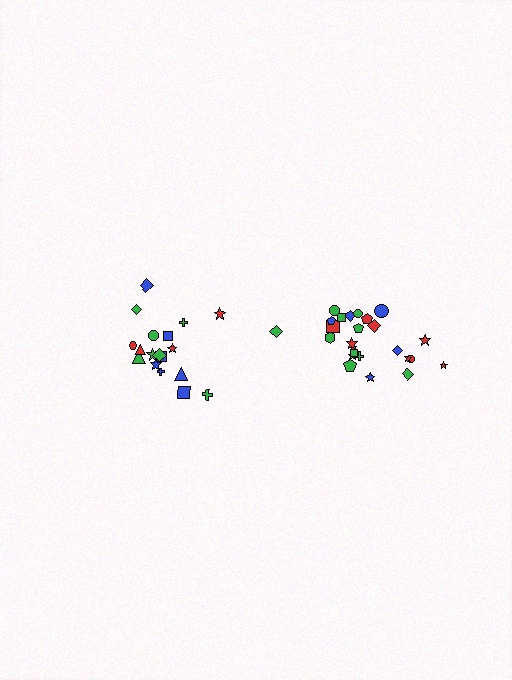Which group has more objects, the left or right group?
The right group.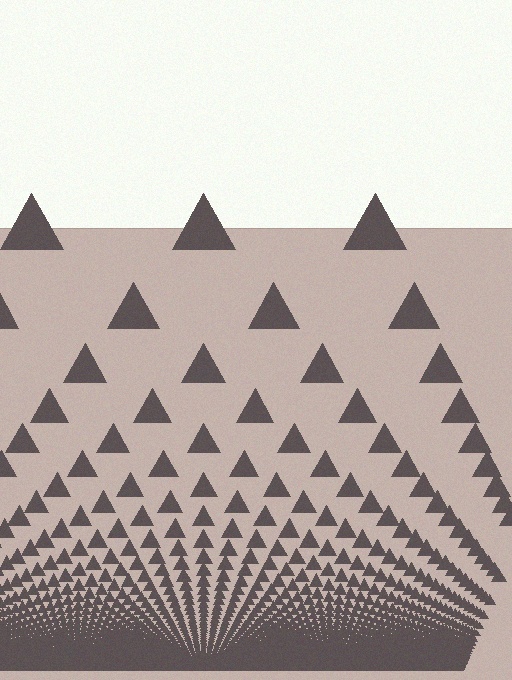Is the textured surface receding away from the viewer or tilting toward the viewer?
The surface appears to tilt toward the viewer. Texture elements get larger and sparser toward the top.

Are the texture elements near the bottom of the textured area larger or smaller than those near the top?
Smaller. The gradient is inverted — elements near the bottom are smaller and denser.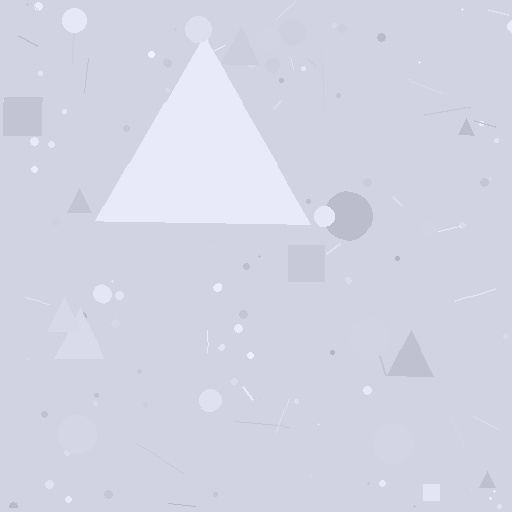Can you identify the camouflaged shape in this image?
The camouflaged shape is a triangle.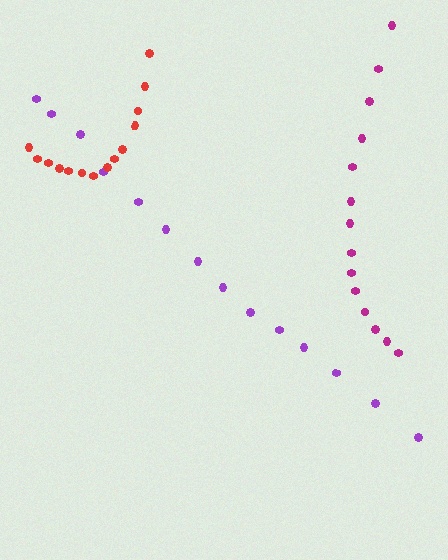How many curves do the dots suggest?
There are 3 distinct paths.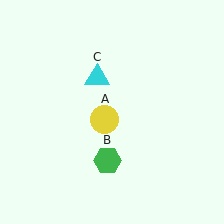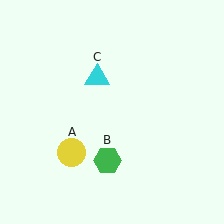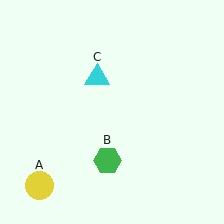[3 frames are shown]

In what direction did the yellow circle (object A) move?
The yellow circle (object A) moved down and to the left.